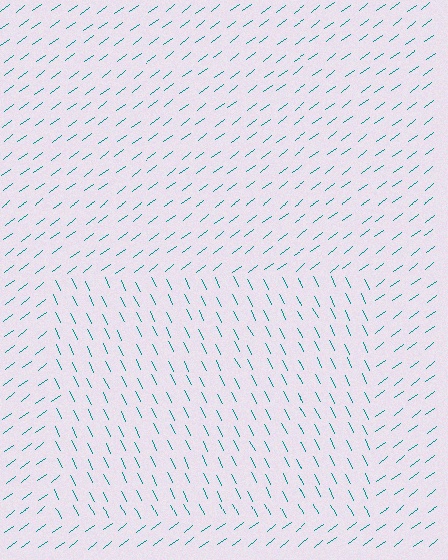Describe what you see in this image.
The image is filled with small teal line segments. A rectangle region in the image has lines oriented differently from the surrounding lines, creating a visible texture boundary.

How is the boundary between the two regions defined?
The boundary is defined purely by a change in line orientation (approximately 79 degrees difference). All lines are the same color and thickness.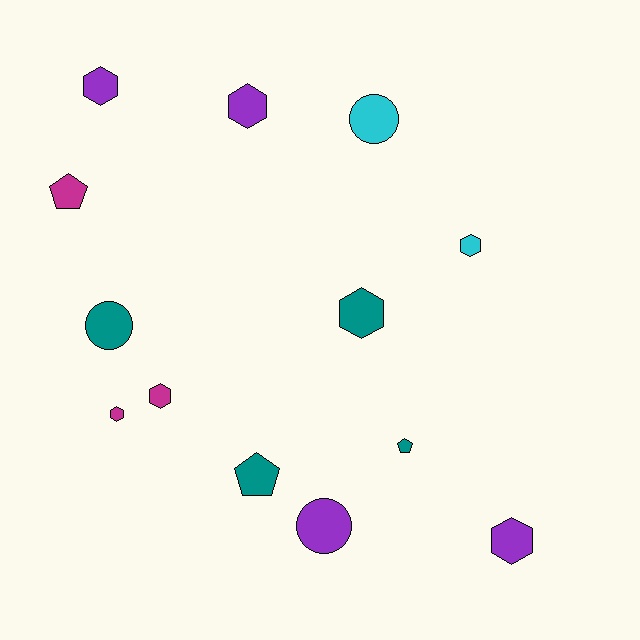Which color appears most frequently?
Purple, with 4 objects.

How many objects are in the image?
There are 13 objects.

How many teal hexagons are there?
There is 1 teal hexagon.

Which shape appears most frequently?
Hexagon, with 7 objects.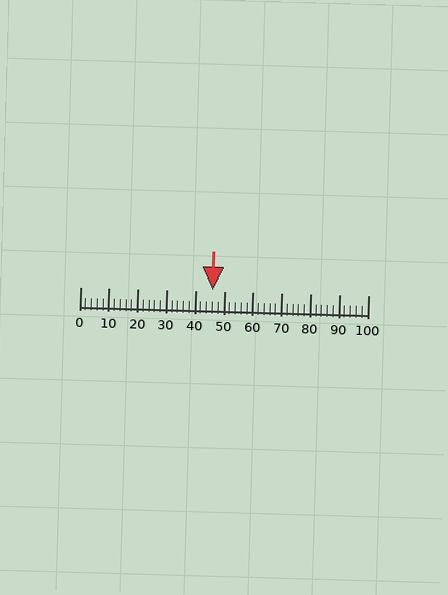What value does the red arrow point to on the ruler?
The red arrow points to approximately 46.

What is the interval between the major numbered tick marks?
The major tick marks are spaced 10 units apart.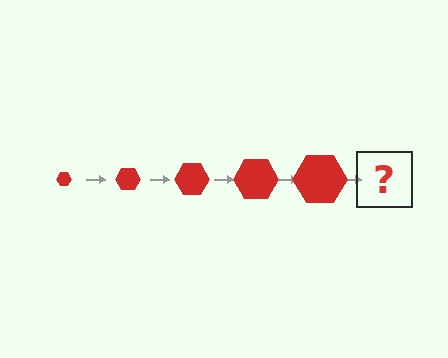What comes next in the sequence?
The next element should be a red hexagon, larger than the previous one.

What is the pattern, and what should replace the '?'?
The pattern is that the hexagon gets progressively larger each step. The '?' should be a red hexagon, larger than the previous one.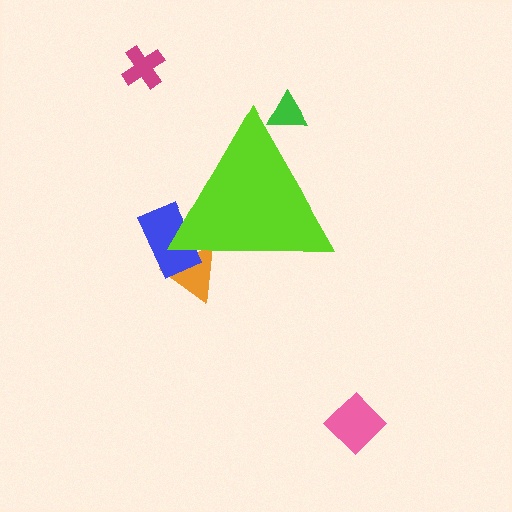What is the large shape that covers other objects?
A lime triangle.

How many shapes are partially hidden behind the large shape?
3 shapes are partially hidden.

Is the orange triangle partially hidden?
Yes, the orange triangle is partially hidden behind the lime triangle.